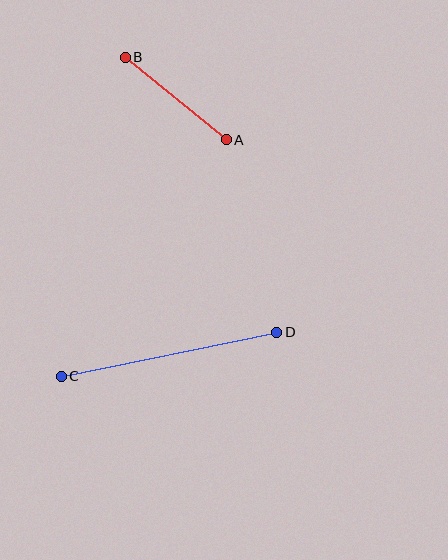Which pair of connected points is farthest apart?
Points C and D are farthest apart.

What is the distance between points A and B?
The distance is approximately 131 pixels.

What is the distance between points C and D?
The distance is approximately 220 pixels.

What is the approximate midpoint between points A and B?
The midpoint is at approximately (176, 99) pixels.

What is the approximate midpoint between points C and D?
The midpoint is at approximately (169, 354) pixels.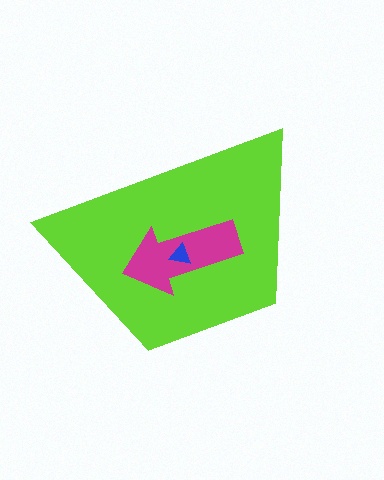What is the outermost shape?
The lime trapezoid.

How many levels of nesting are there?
3.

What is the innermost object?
The blue triangle.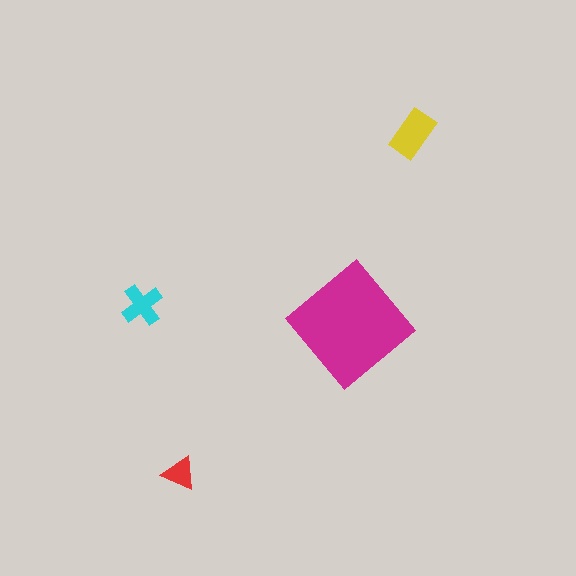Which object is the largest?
The magenta diamond.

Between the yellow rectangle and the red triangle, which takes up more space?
The yellow rectangle.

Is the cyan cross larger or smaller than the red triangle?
Larger.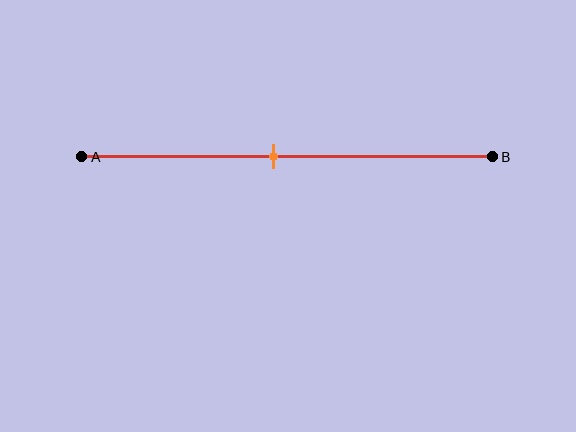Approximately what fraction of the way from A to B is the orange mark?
The orange mark is approximately 45% of the way from A to B.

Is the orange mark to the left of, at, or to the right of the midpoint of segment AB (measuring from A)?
The orange mark is to the left of the midpoint of segment AB.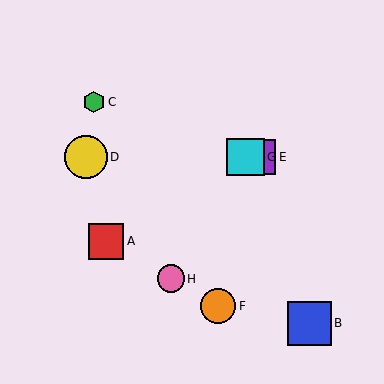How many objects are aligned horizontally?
3 objects (D, E, G) are aligned horizontally.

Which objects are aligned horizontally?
Objects D, E, G are aligned horizontally.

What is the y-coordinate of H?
Object H is at y≈279.